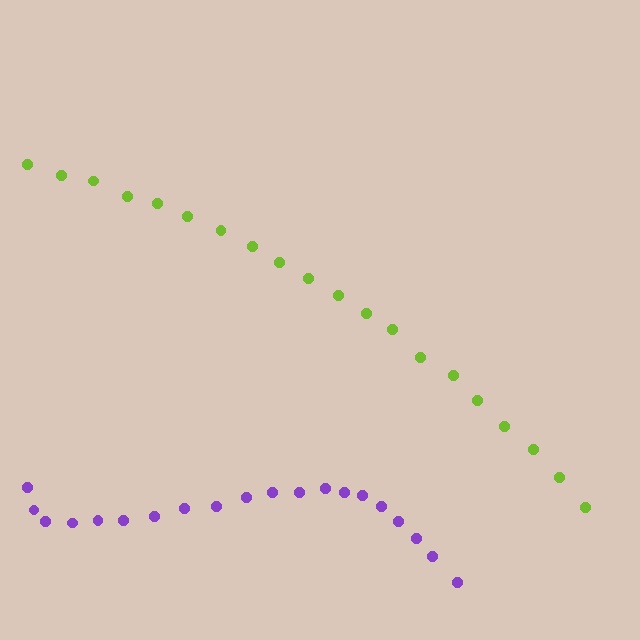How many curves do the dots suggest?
There are 2 distinct paths.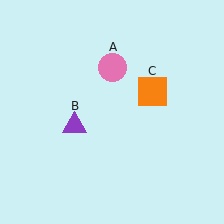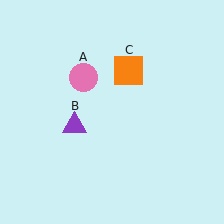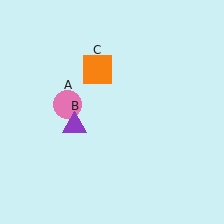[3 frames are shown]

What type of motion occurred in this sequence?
The pink circle (object A), orange square (object C) rotated counterclockwise around the center of the scene.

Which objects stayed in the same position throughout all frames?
Purple triangle (object B) remained stationary.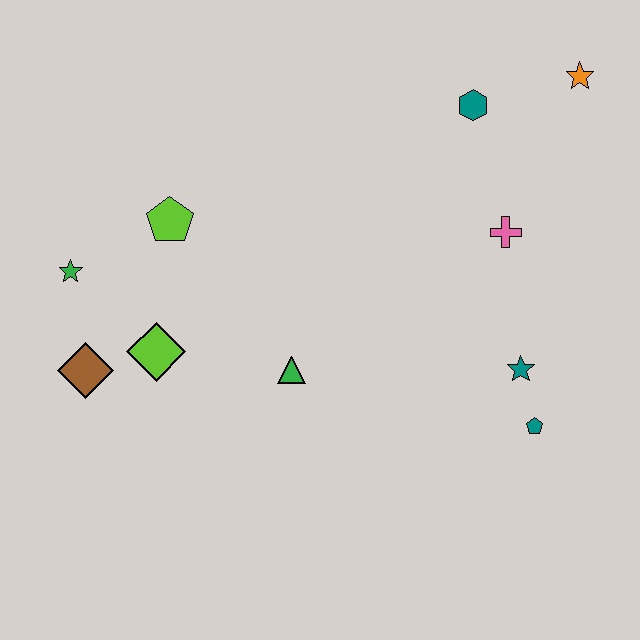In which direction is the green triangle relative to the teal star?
The green triangle is to the left of the teal star.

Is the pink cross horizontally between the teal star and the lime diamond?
Yes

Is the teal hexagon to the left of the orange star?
Yes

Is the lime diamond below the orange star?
Yes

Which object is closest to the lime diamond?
The brown diamond is closest to the lime diamond.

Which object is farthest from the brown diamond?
The orange star is farthest from the brown diamond.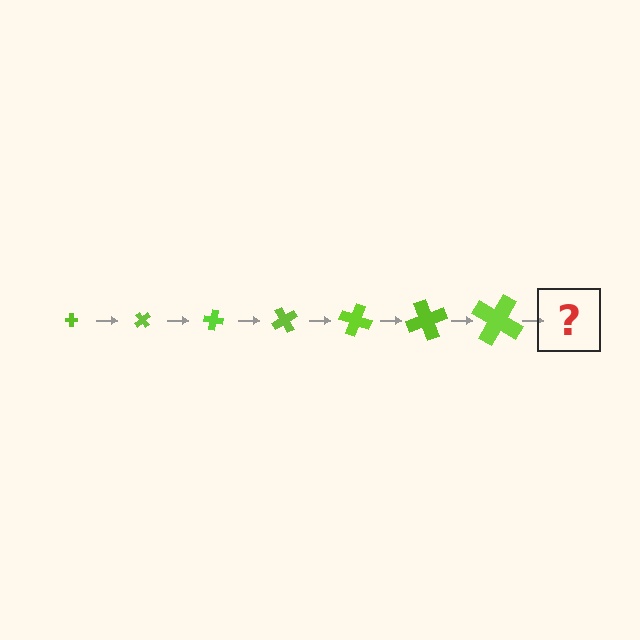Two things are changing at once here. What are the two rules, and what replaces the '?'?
The two rules are that the cross grows larger each step and it rotates 50 degrees each step. The '?' should be a cross, larger than the previous one and rotated 350 degrees from the start.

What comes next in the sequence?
The next element should be a cross, larger than the previous one and rotated 350 degrees from the start.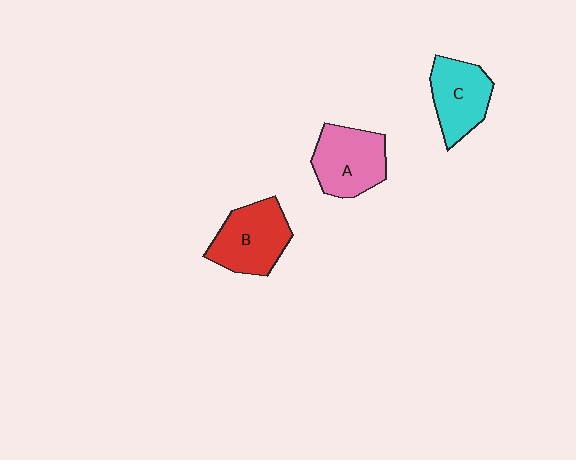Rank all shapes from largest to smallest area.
From largest to smallest: B (red), A (pink), C (cyan).